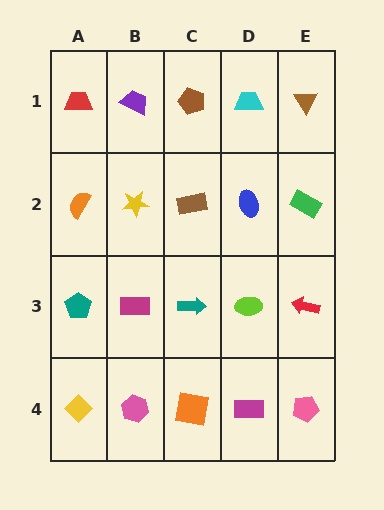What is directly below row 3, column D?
A magenta rectangle.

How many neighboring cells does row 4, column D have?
3.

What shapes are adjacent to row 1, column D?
A blue ellipse (row 2, column D), a brown pentagon (row 1, column C), a brown triangle (row 1, column E).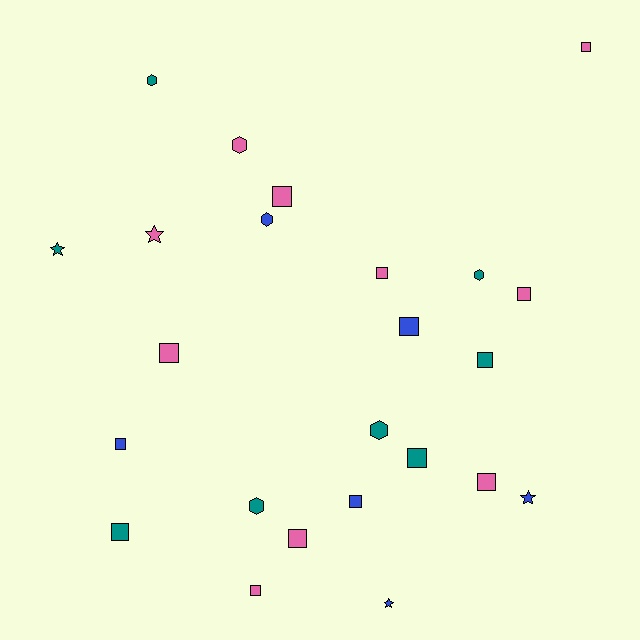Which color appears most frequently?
Pink, with 10 objects.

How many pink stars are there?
There is 1 pink star.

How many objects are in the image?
There are 24 objects.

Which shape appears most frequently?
Square, with 14 objects.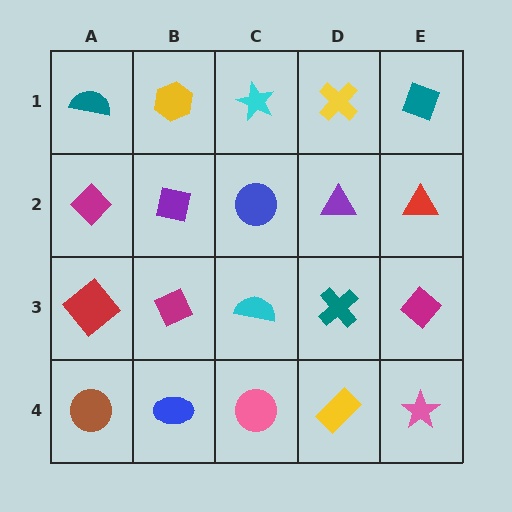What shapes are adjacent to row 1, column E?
A red triangle (row 2, column E), a yellow cross (row 1, column D).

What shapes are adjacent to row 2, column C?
A cyan star (row 1, column C), a cyan semicircle (row 3, column C), a purple square (row 2, column B), a purple triangle (row 2, column D).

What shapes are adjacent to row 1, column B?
A purple square (row 2, column B), a teal semicircle (row 1, column A), a cyan star (row 1, column C).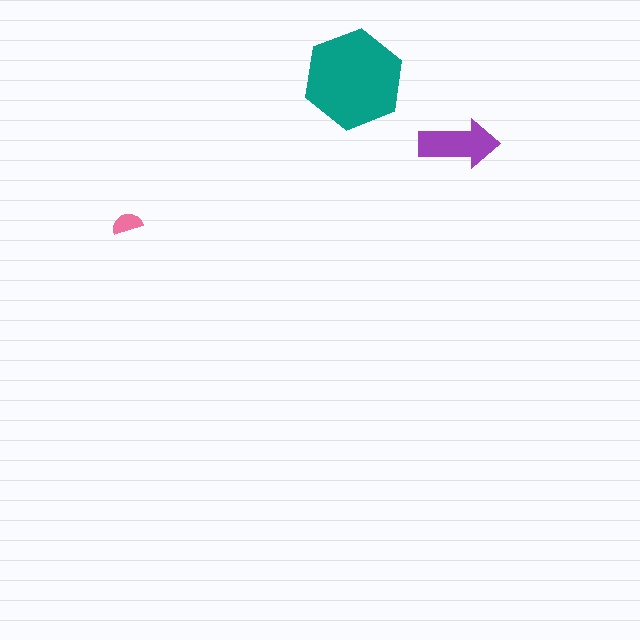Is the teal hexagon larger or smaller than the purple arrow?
Larger.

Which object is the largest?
The teal hexagon.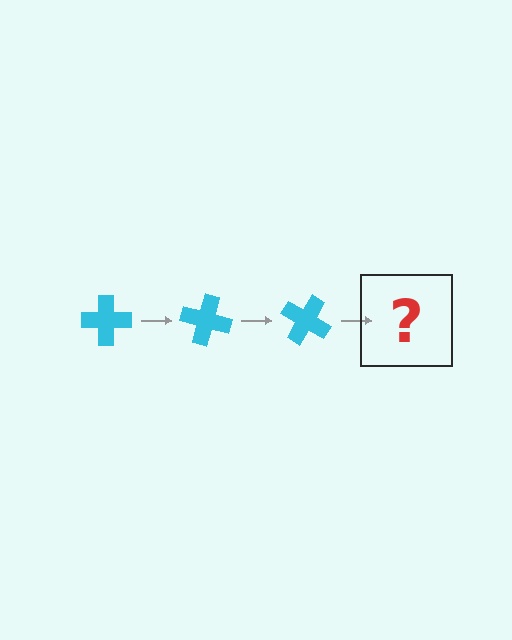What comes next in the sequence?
The next element should be a cyan cross rotated 45 degrees.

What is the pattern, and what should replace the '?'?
The pattern is that the cross rotates 15 degrees each step. The '?' should be a cyan cross rotated 45 degrees.